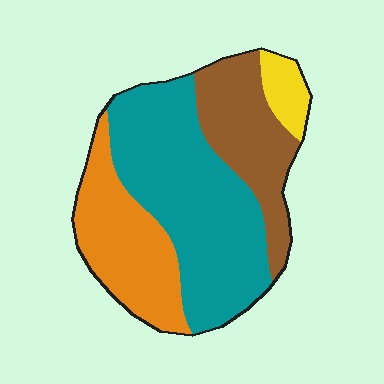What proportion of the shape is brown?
Brown covers roughly 25% of the shape.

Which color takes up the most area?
Teal, at roughly 45%.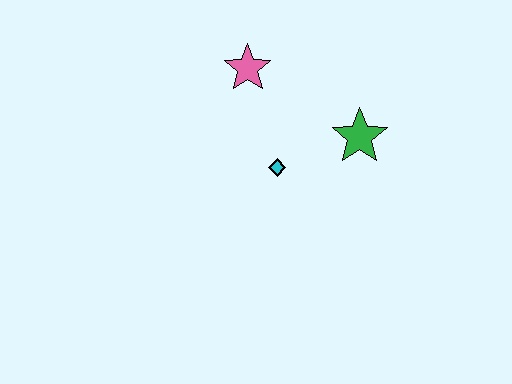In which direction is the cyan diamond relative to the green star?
The cyan diamond is to the left of the green star.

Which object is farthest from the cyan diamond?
The pink star is farthest from the cyan diamond.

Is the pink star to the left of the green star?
Yes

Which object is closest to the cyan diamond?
The green star is closest to the cyan diamond.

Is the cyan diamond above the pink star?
No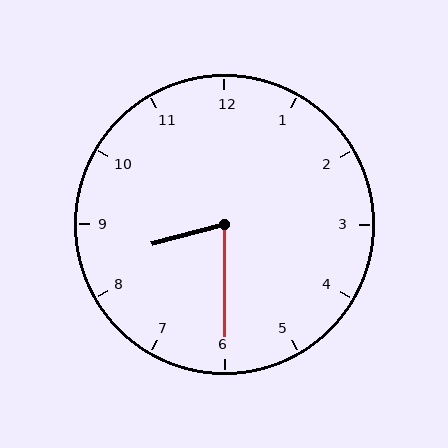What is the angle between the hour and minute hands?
Approximately 75 degrees.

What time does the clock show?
8:30.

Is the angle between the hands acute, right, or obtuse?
It is acute.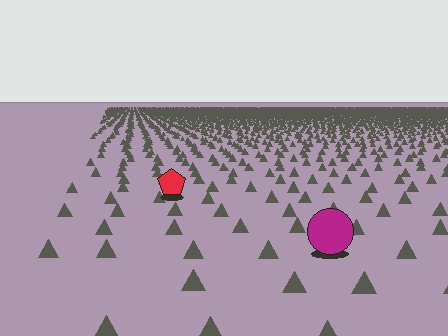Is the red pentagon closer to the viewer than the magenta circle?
No. The magenta circle is closer — you can tell from the texture gradient: the ground texture is coarser near it.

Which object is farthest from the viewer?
The red pentagon is farthest from the viewer. It appears smaller and the ground texture around it is denser.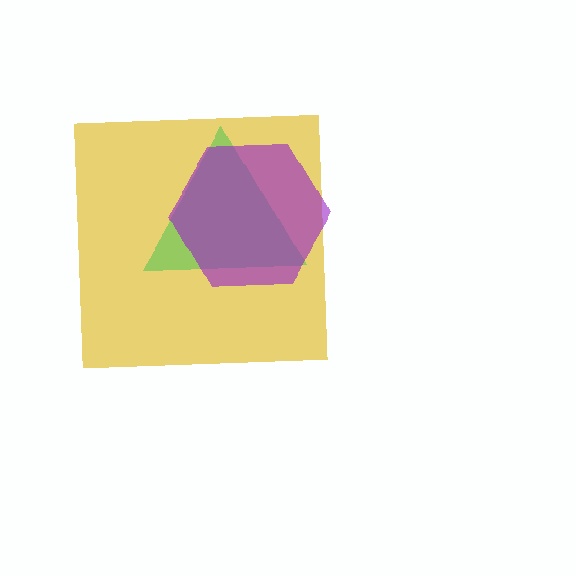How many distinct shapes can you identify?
There are 3 distinct shapes: a yellow square, a green triangle, a purple hexagon.